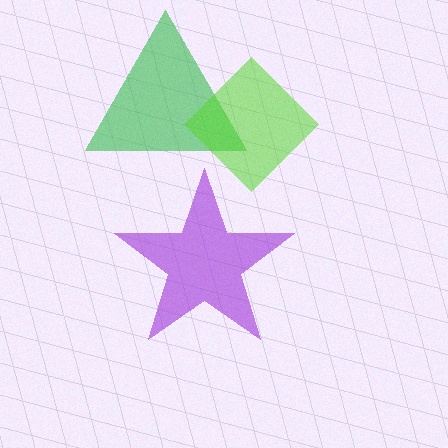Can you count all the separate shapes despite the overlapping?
Yes, there are 3 separate shapes.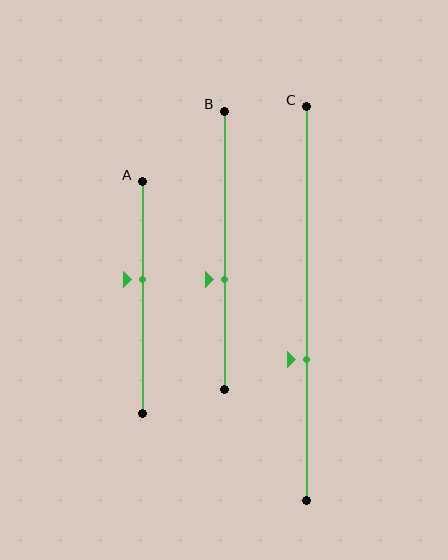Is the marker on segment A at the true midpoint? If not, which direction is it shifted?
No, the marker on segment A is shifted upward by about 8% of the segment length.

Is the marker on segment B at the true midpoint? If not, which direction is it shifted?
No, the marker on segment B is shifted downward by about 10% of the segment length.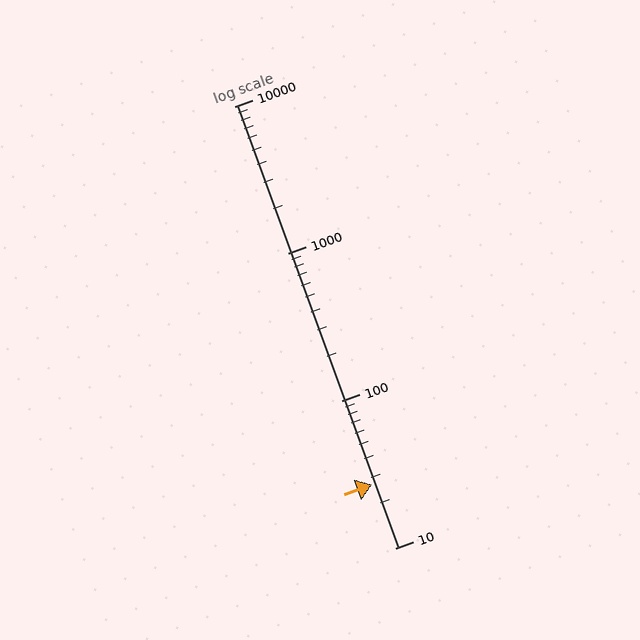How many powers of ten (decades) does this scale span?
The scale spans 3 decades, from 10 to 10000.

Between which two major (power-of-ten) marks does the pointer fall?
The pointer is between 10 and 100.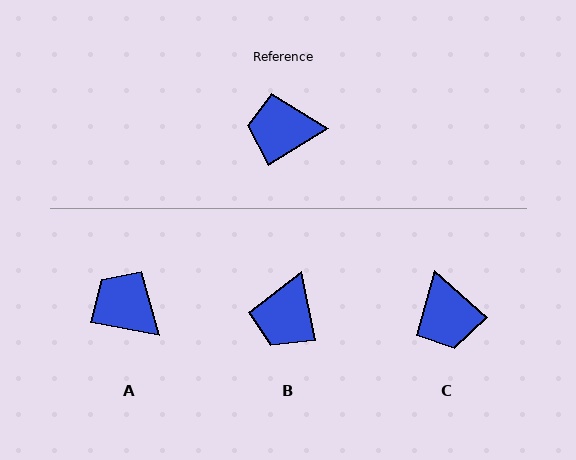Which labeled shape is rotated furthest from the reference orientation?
C, about 106 degrees away.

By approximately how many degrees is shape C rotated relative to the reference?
Approximately 106 degrees counter-clockwise.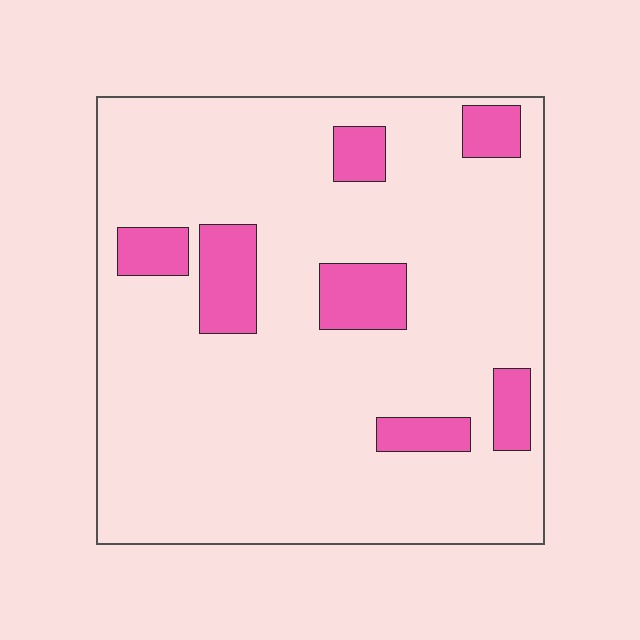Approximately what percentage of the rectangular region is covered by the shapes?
Approximately 15%.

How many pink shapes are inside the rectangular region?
7.